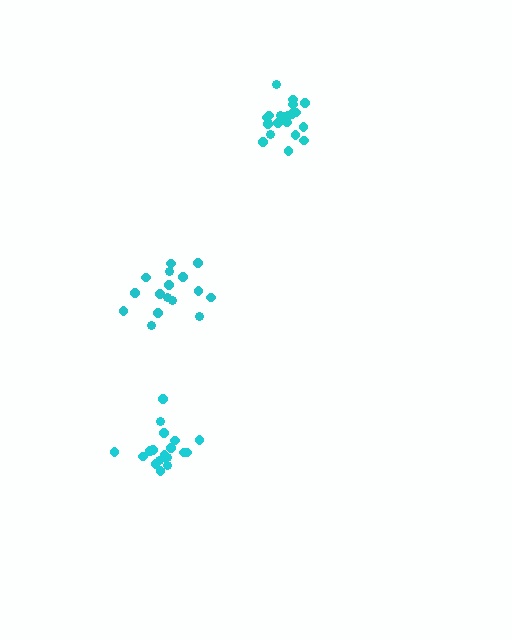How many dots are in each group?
Group 1: 16 dots, Group 2: 21 dots, Group 3: 19 dots (56 total).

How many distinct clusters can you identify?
There are 3 distinct clusters.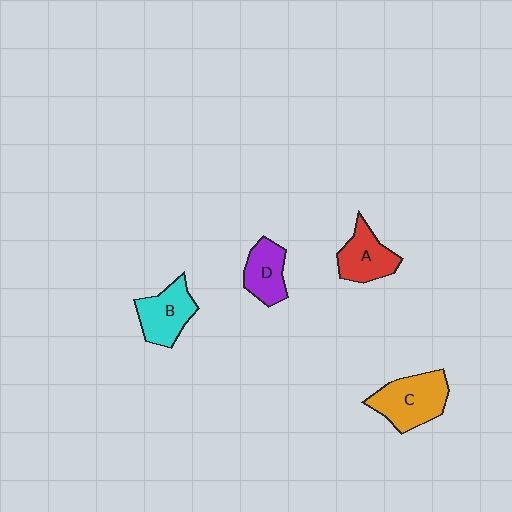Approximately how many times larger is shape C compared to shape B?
Approximately 1.2 times.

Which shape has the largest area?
Shape C (orange).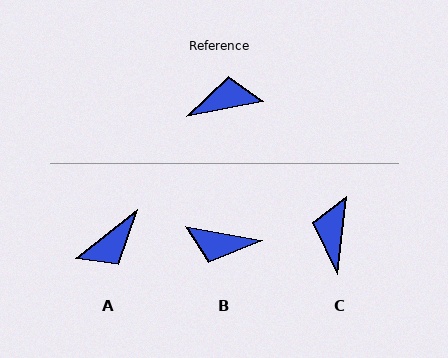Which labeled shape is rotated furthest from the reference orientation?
B, about 158 degrees away.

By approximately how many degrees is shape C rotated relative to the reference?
Approximately 72 degrees counter-clockwise.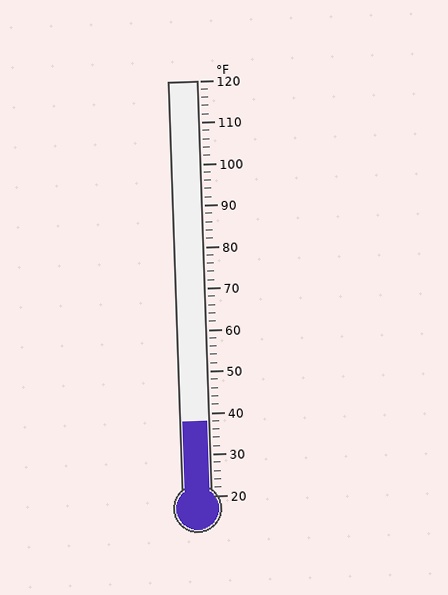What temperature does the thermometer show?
The thermometer shows approximately 38°F.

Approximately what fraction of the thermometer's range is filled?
The thermometer is filled to approximately 20% of its range.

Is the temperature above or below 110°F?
The temperature is below 110°F.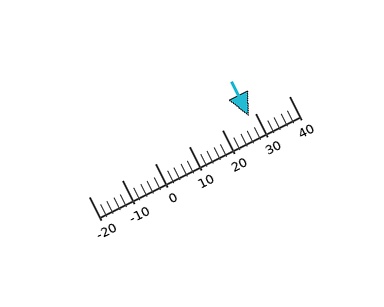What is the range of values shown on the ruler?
The ruler shows values from -20 to 40.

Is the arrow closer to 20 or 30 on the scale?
The arrow is closer to 30.